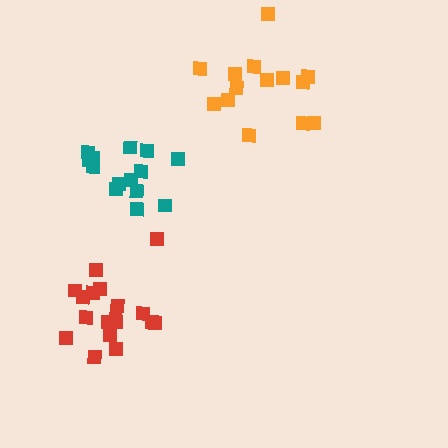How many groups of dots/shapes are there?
There are 3 groups.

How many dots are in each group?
Group 1: 14 dots, Group 2: 18 dots, Group 3: 14 dots (46 total).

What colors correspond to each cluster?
The clusters are colored: orange, red, teal.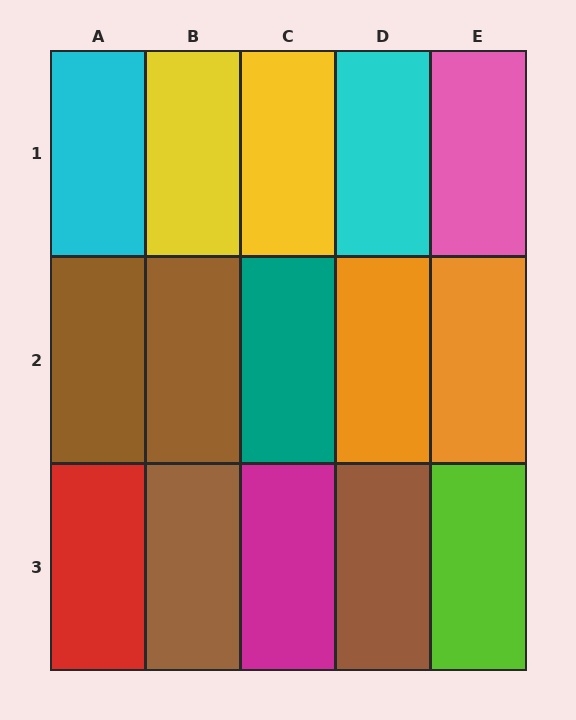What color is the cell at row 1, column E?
Pink.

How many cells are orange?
2 cells are orange.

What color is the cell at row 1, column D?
Cyan.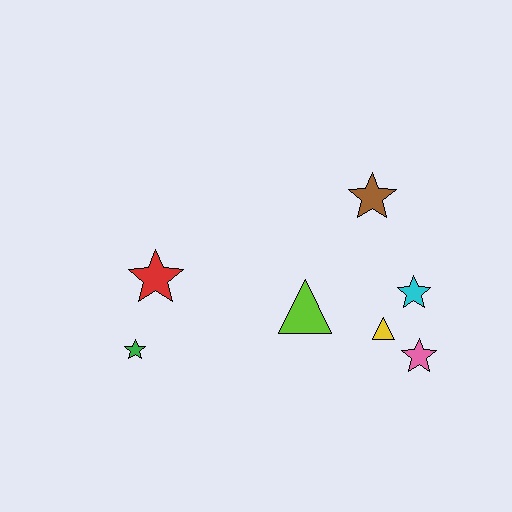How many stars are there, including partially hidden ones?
There are 5 stars.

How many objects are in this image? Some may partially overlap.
There are 7 objects.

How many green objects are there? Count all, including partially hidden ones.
There is 1 green object.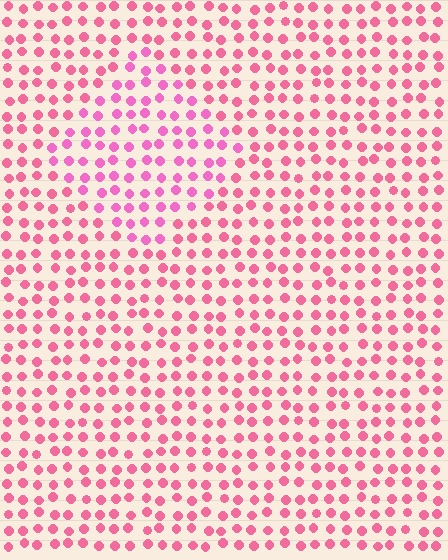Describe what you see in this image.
The image is filled with small pink elements in a uniform arrangement. A diamond-shaped region is visible where the elements are tinted to a slightly different hue, forming a subtle color boundary.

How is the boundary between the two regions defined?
The boundary is defined purely by a slight shift in hue (about 20 degrees). Spacing, size, and orientation are identical on both sides.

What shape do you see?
I see a diamond.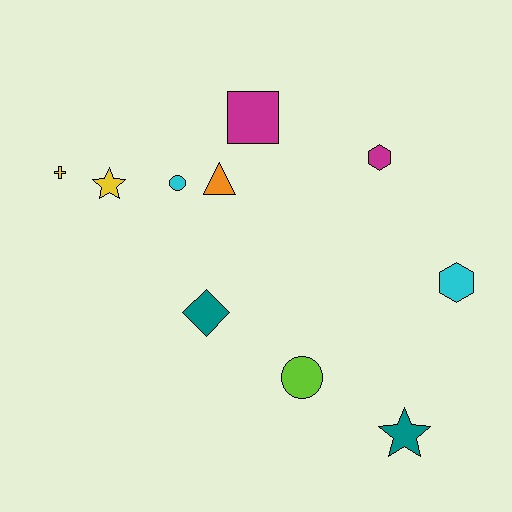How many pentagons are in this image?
There are no pentagons.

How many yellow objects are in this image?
There are 2 yellow objects.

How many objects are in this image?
There are 10 objects.